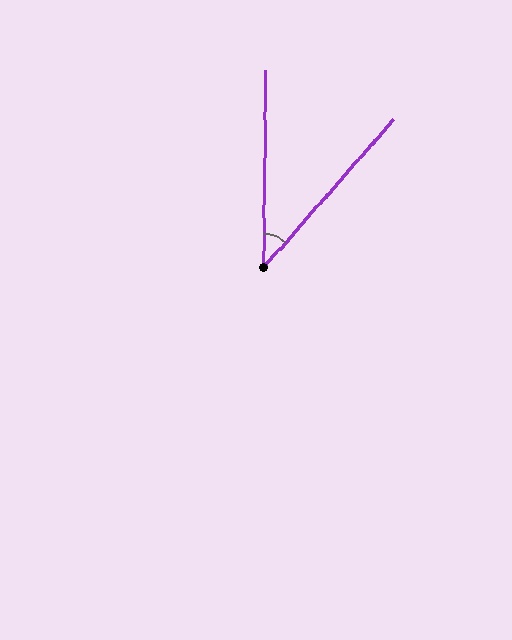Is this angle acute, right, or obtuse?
It is acute.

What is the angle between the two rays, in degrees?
Approximately 41 degrees.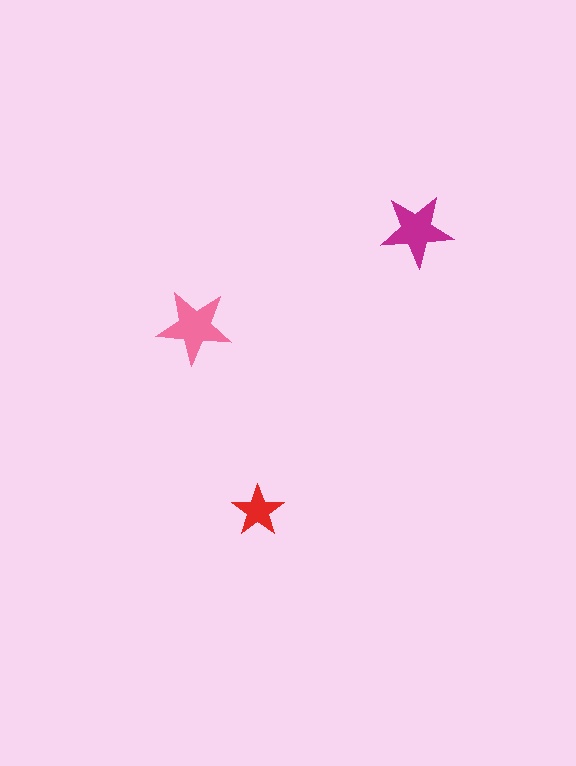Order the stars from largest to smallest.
the pink one, the magenta one, the red one.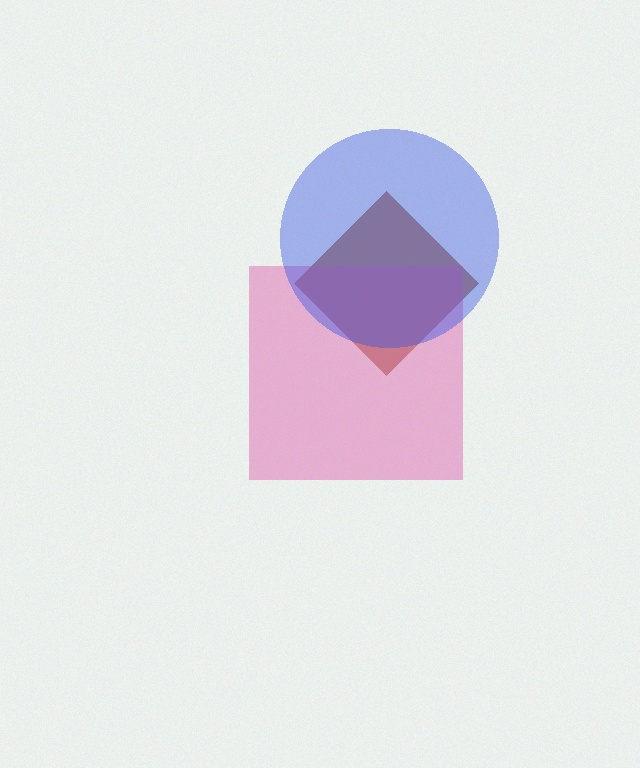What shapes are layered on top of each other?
The layered shapes are: a brown diamond, a pink square, a blue circle.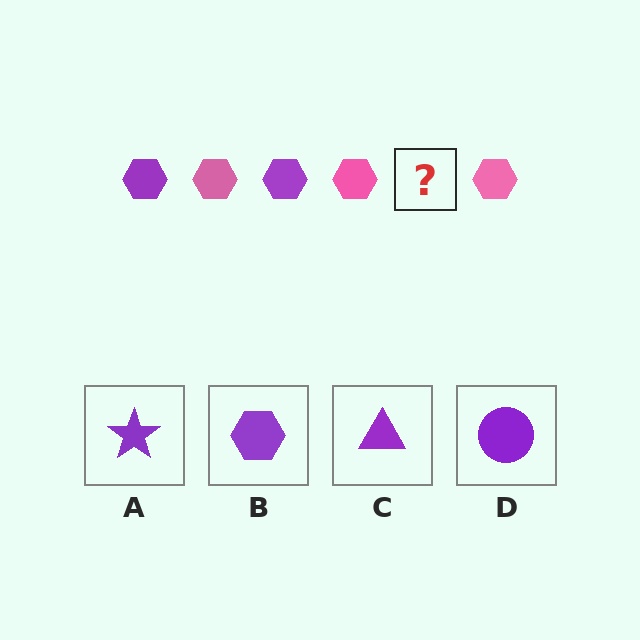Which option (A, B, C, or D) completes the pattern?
B.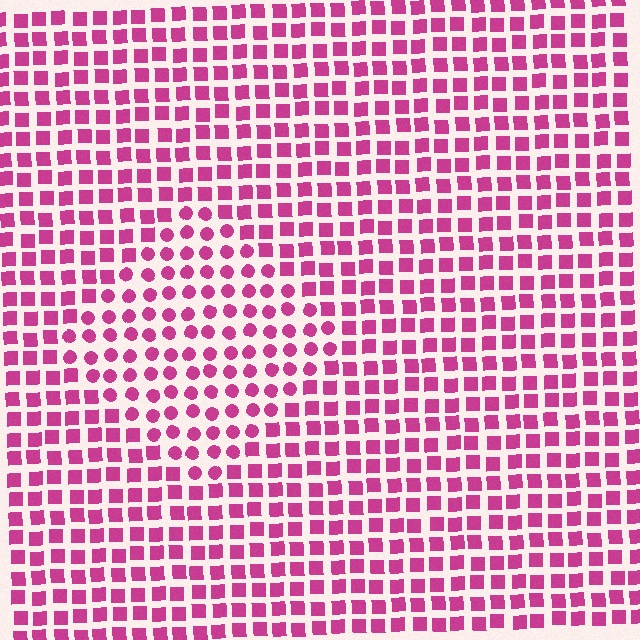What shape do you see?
I see a diamond.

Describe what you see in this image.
The image is filled with small magenta elements arranged in a uniform grid. A diamond-shaped region contains circles, while the surrounding area contains squares. The boundary is defined purely by the change in element shape.